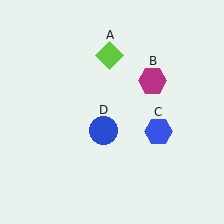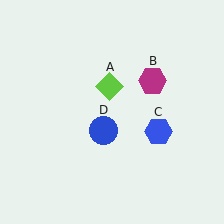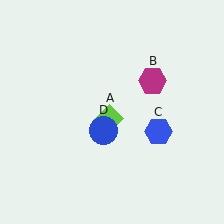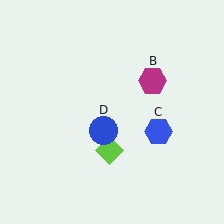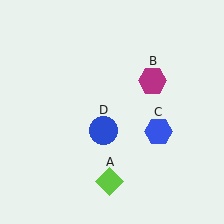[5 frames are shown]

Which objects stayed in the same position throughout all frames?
Magenta hexagon (object B) and blue hexagon (object C) and blue circle (object D) remained stationary.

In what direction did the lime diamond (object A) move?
The lime diamond (object A) moved down.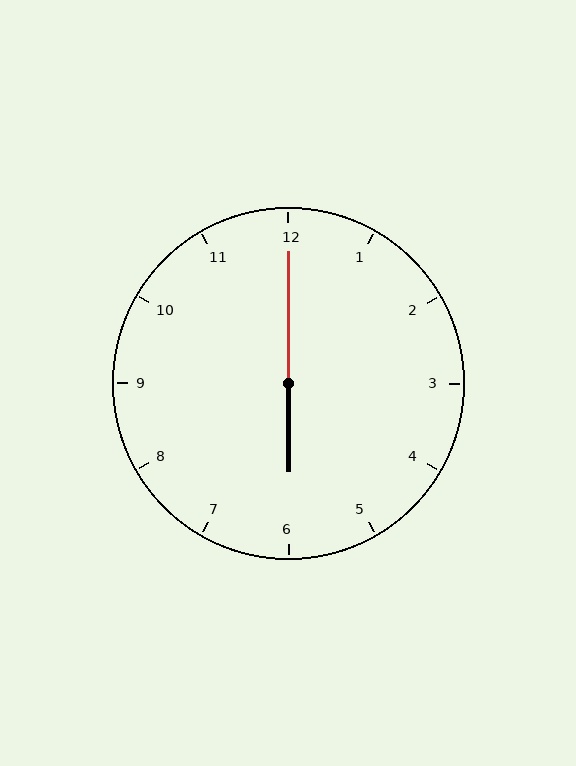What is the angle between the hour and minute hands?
Approximately 180 degrees.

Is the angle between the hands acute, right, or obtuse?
It is obtuse.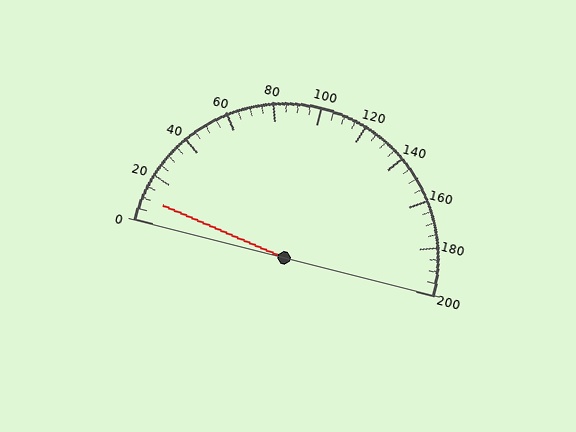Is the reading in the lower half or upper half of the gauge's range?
The reading is in the lower half of the range (0 to 200).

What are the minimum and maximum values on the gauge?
The gauge ranges from 0 to 200.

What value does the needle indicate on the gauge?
The needle indicates approximately 10.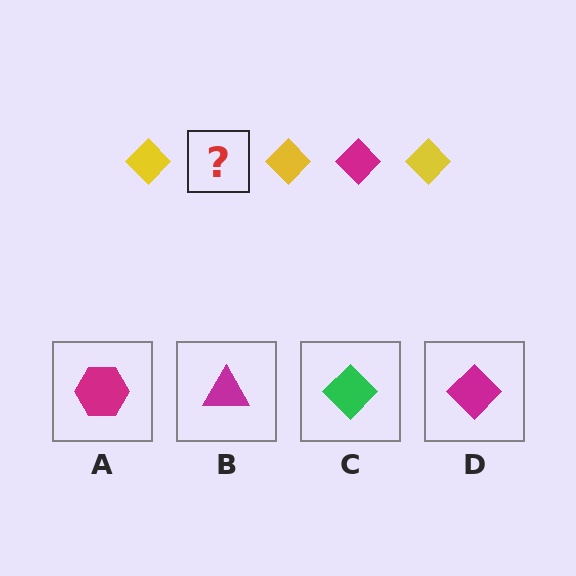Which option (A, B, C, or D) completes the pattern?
D.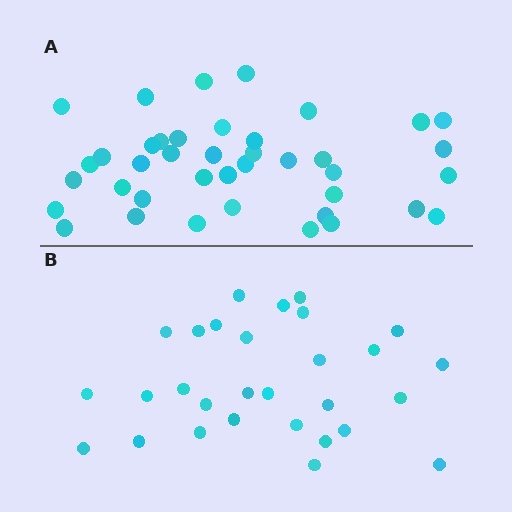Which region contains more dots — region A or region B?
Region A (the top region) has more dots.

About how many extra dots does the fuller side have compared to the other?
Region A has roughly 12 or so more dots than region B.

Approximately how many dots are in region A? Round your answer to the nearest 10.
About 40 dots.